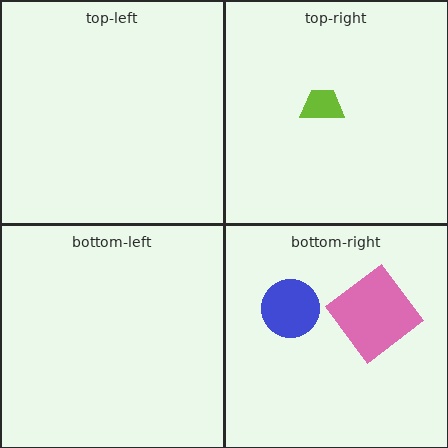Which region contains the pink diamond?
The bottom-right region.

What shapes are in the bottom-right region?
The blue circle, the pink diamond.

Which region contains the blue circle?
The bottom-right region.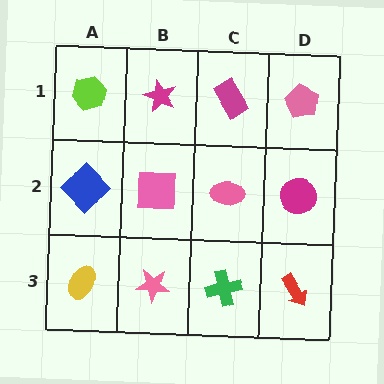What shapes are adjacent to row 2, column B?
A magenta star (row 1, column B), a pink star (row 3, column B), a blue diamond (row 2, column A), a pink ellipse (row 2, column C).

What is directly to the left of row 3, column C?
A pink star.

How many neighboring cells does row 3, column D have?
2.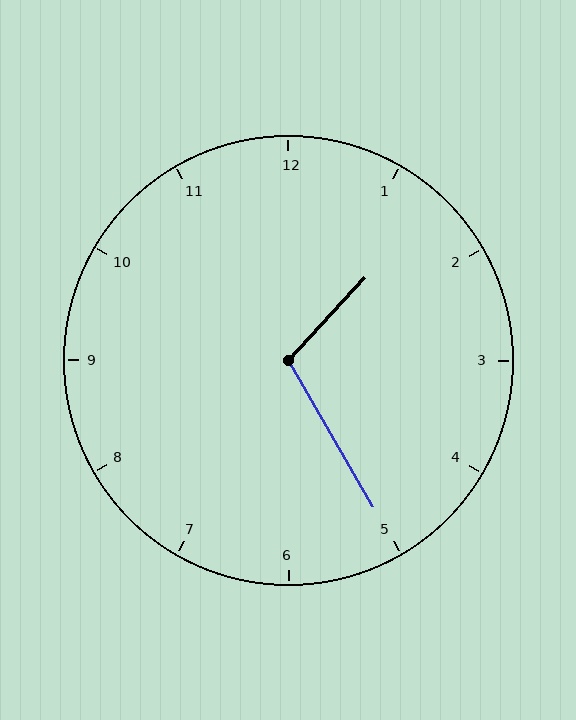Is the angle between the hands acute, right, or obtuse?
It is obtuse.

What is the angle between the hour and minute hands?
Approximately 108 degrees.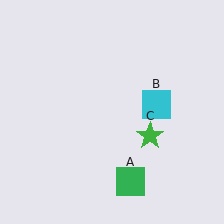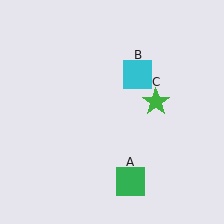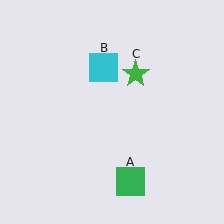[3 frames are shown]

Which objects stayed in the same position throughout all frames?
Green square (object A) remained stationary.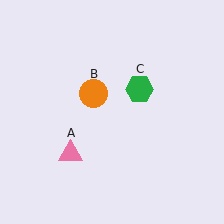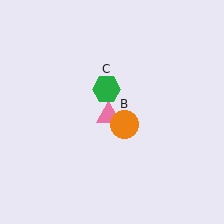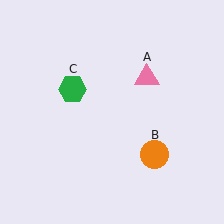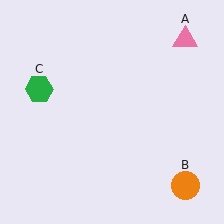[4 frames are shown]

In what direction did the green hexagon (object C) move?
The green hexagon (object C) moved left.